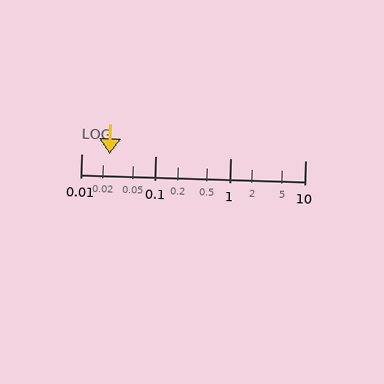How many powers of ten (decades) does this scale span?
The scale spans 3 decades, from 0.01 to 10.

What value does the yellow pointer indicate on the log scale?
The pointer indicates approximately 0.024.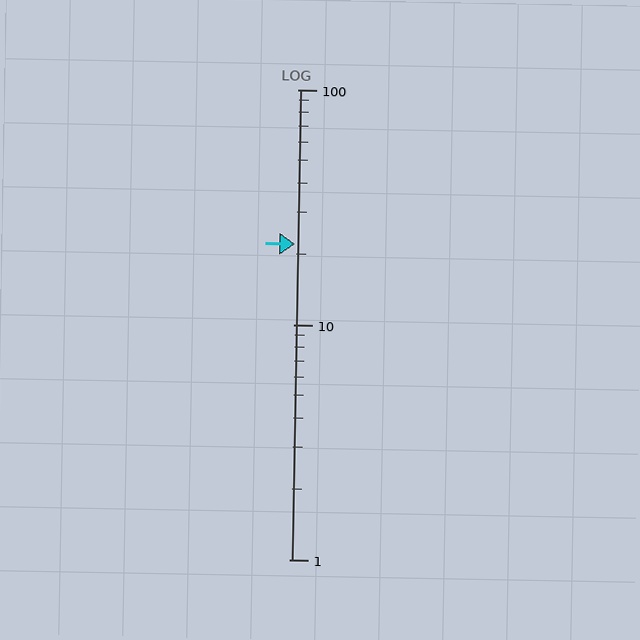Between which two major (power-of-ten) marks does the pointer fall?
The pointer is between 10 and 100.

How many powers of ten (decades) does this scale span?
The scale spans 2 decades, from 1 to 100.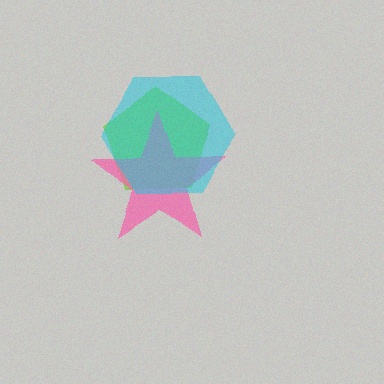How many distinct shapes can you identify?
There are 3 distinct shapes: a lime pentagon, a pink star, a cyan hexagon.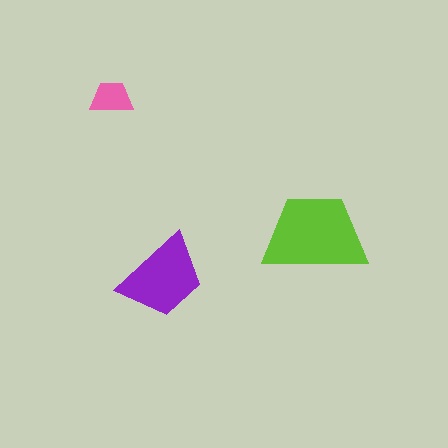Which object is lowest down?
The purple trapezoid is bottommost.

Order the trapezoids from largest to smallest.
the lime one, the purple one, the pink one.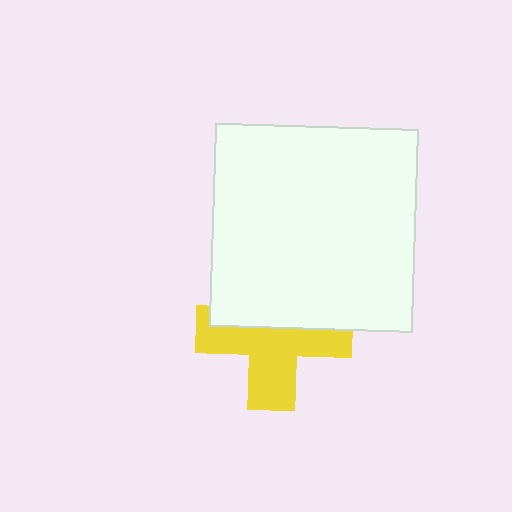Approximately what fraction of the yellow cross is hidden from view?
Roughly 43% of the yellow cross is hidden behind the white square.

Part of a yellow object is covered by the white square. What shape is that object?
It is a cross.